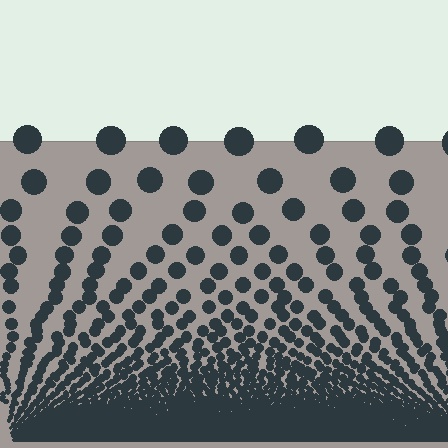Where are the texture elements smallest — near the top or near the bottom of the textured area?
Near the bottom.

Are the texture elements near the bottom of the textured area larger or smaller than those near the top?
Smaller. The gradient is inverted — elements near the bottom are smaller and denser.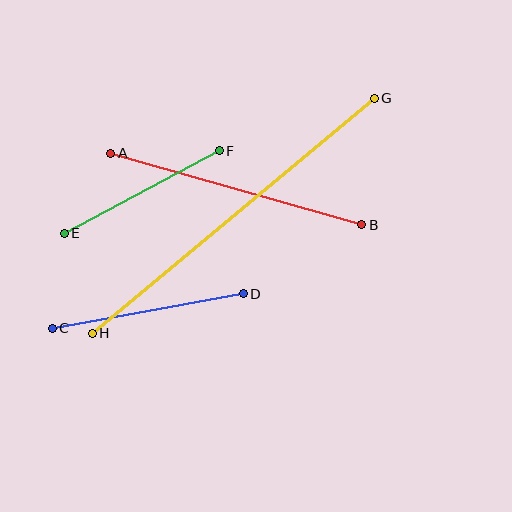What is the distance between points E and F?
The distance is approximately 176 pixels.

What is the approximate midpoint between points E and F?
The midpoint is at approximately (142, 192) pixels.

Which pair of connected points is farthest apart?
Points G and H are farthest apart.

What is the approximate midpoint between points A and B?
The midpoint is at approximately (236, 189) pixels.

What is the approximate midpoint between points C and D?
The midpoint is at approximately (148, 311) pixels.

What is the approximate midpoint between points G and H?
The midpoint is at approximately (233, 216) pixels.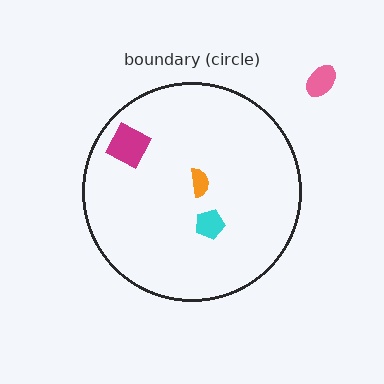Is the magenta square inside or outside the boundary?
Inside.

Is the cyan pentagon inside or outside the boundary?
Inside.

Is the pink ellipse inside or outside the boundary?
Outside.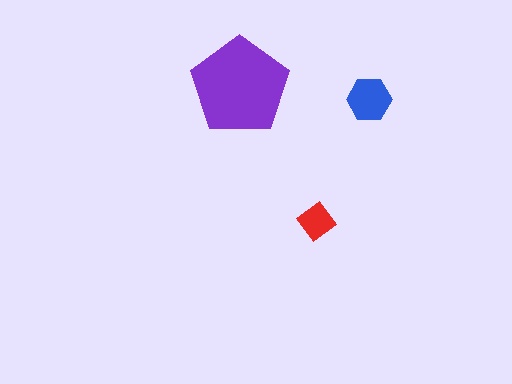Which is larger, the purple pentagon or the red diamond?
The purple pentagon.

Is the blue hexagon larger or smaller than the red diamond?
Larger.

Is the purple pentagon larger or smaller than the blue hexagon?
Larger.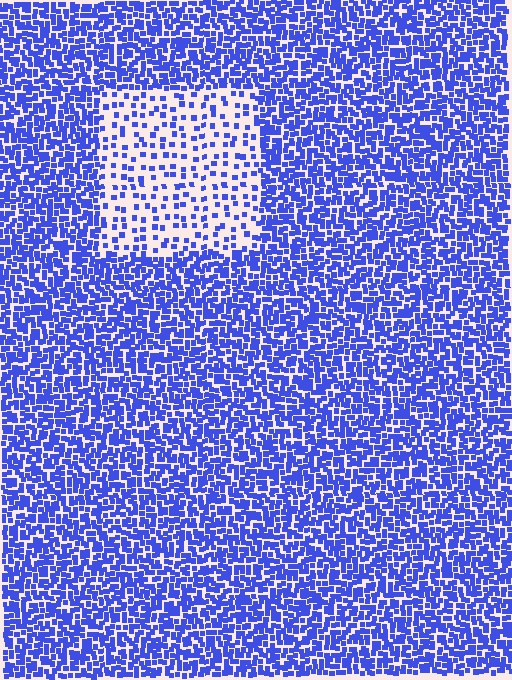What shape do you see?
I see a rectangle.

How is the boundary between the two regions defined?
The boundary is defined by a change in element density (approximately 2.9x ratio). All elements are the same color, size, and shape.